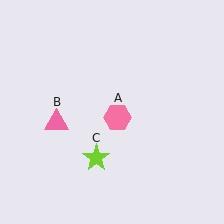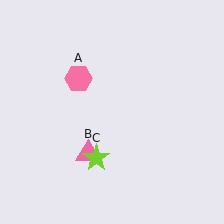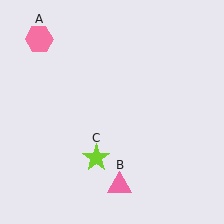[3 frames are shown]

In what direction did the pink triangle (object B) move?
The pink triangle (object B) moved down and to the right.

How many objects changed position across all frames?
2 objects changed position: pink hexagon (object A), pink triangle (object B).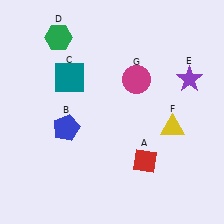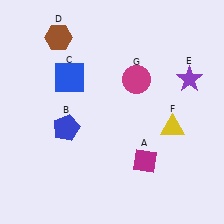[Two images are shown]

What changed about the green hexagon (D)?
In Image 1, D is green. In Image 2, it changed to brown.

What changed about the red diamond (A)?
In Image 1, A is red. In Image 2, it changed to magenta.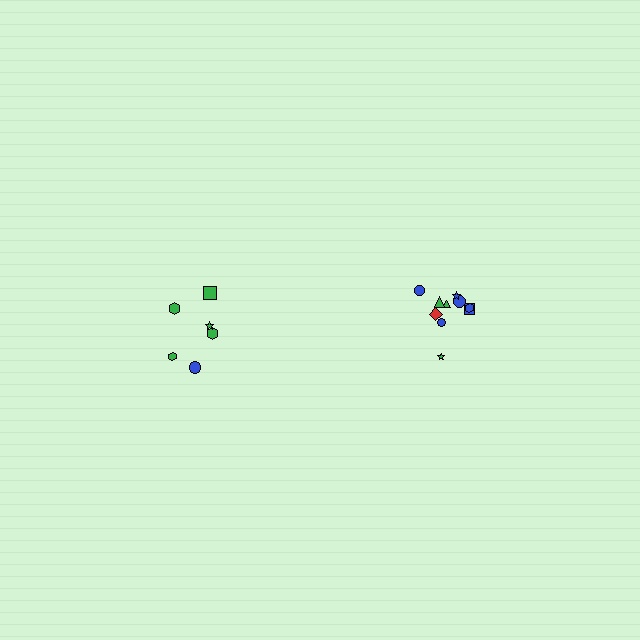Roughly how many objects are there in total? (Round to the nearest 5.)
Roughly 15 objects in total.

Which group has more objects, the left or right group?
The right group.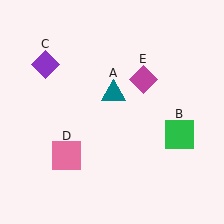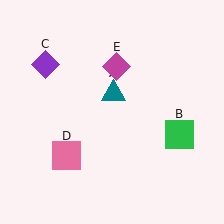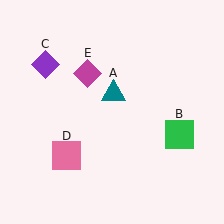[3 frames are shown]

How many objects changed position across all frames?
1 object changed position: magenta diamond (object E).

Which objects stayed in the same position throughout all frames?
Teal triangle (object A) and green square (object B) and purple diamond (object C) and pink square (object D) remained stationary.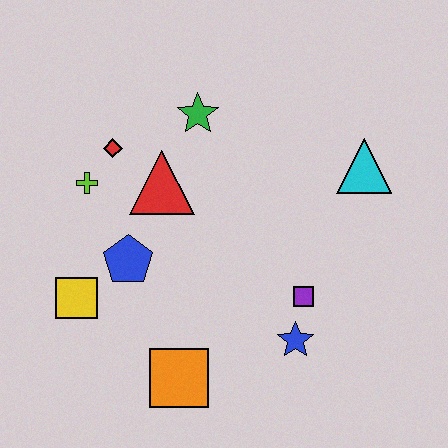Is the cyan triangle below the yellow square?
No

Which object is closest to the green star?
The red triangle is closest to the green star.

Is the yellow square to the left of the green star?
Yes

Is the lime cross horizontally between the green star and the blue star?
No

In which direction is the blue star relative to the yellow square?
The blue star is to the right of the yellow square.